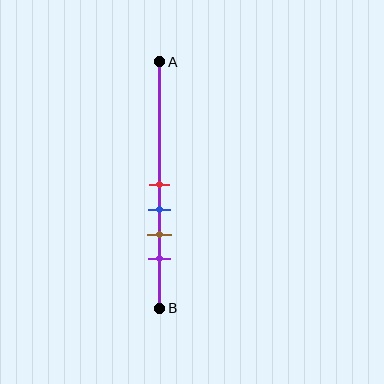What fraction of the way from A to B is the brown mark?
The brown mark is approximately 70% (0.7) of the way from A to B.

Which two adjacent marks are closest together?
The red and blue marks are the closest adjacent pair.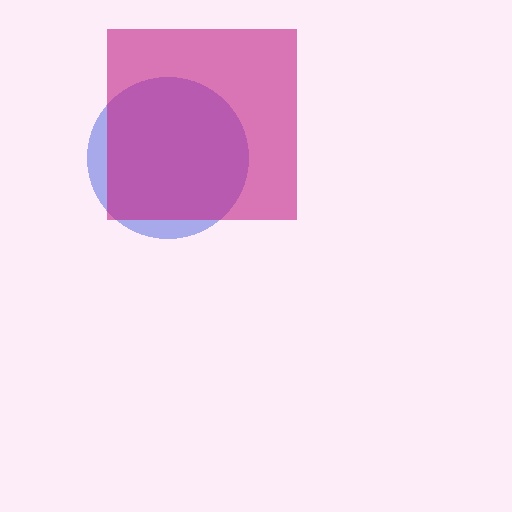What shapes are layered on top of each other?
The layered shapes are: a blue circle, a magenta square.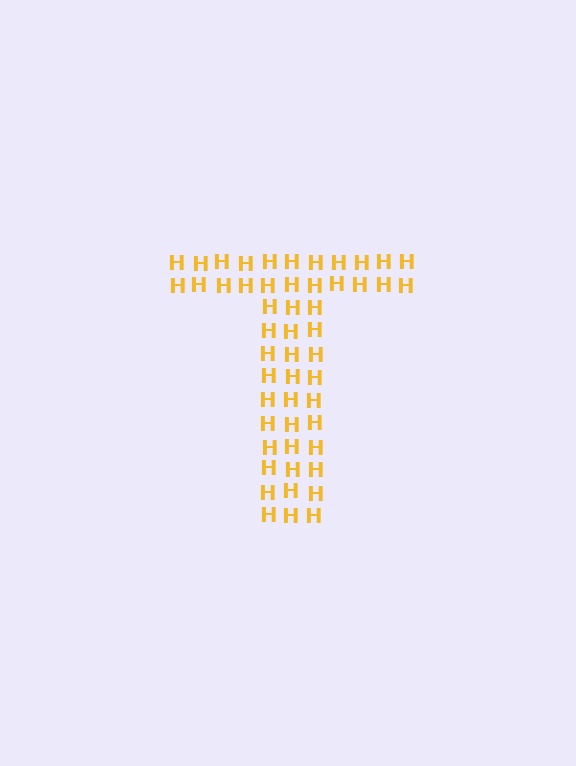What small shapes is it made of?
It is made of small letter H's.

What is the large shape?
The large shape is the letter T.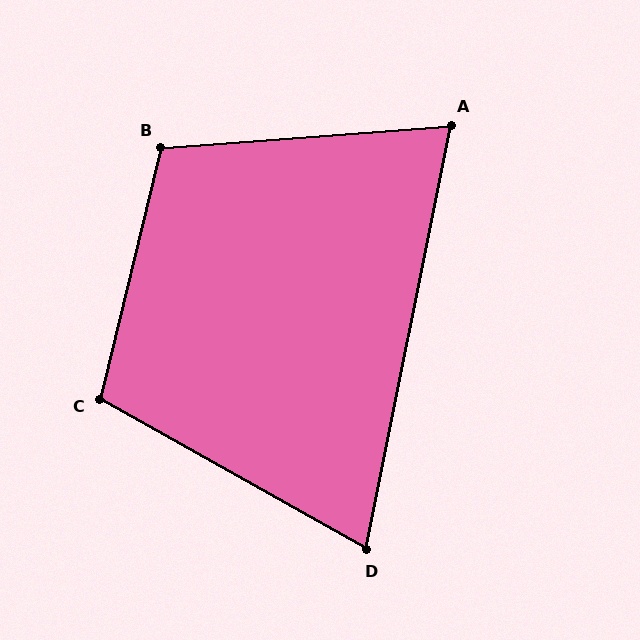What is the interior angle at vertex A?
Approximately 74 degrees (acute).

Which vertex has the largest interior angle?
B, at approximately 108 degrees.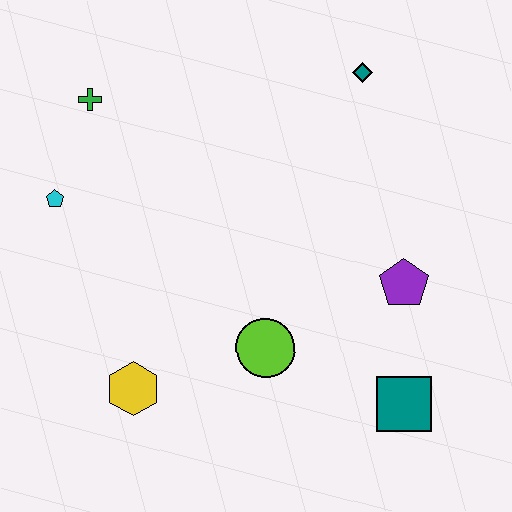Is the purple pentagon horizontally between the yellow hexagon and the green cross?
No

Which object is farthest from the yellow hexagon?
The teal diamond is farthest from the yellow hexagon.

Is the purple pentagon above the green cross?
No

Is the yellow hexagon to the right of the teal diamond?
No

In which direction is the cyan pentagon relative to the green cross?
The cyan pentagon is below the green cross.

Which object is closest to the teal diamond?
The purple pentagon is closest to the teal diamond.